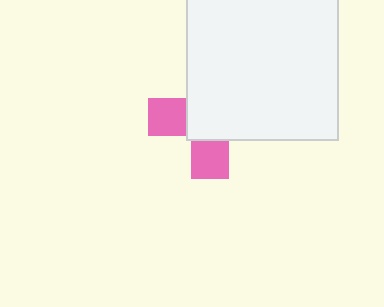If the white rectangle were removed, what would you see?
You would see the complete pink cross.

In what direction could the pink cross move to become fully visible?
The pink cross could move toward the lower-left. That would shift it out from behind the white rectangle entirely.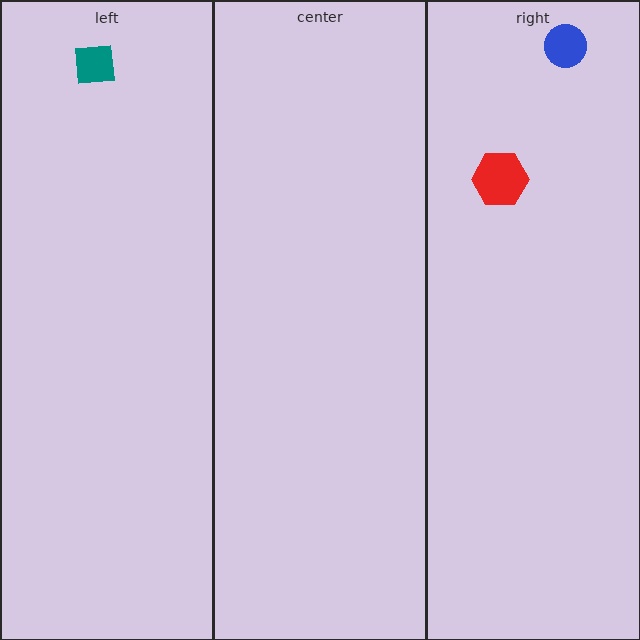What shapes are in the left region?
The teal square.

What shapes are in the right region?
The red hexagon, the blue circle.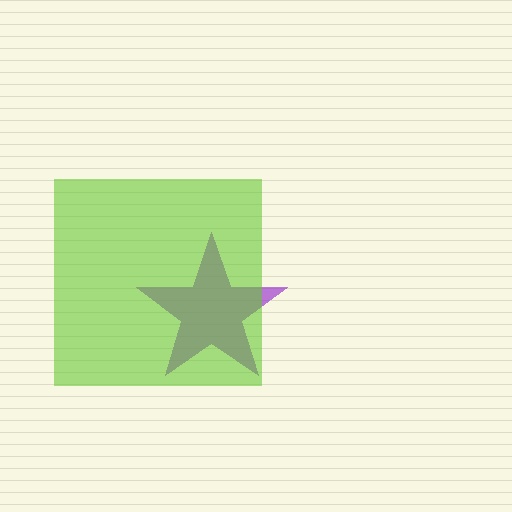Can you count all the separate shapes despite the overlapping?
Yes, there are 2 separate shapes.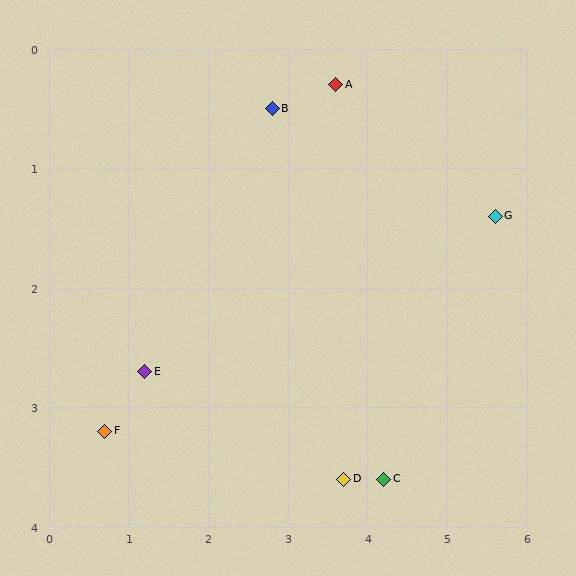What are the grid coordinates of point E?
Point E is at approximately (1.2, 2.7).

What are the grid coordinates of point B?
Point B is at approximately (2.8, 0.5).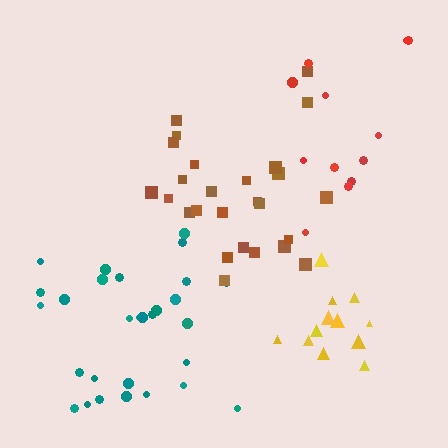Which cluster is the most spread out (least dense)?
Red.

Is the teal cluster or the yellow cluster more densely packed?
Yellow.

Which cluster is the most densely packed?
Yellow.